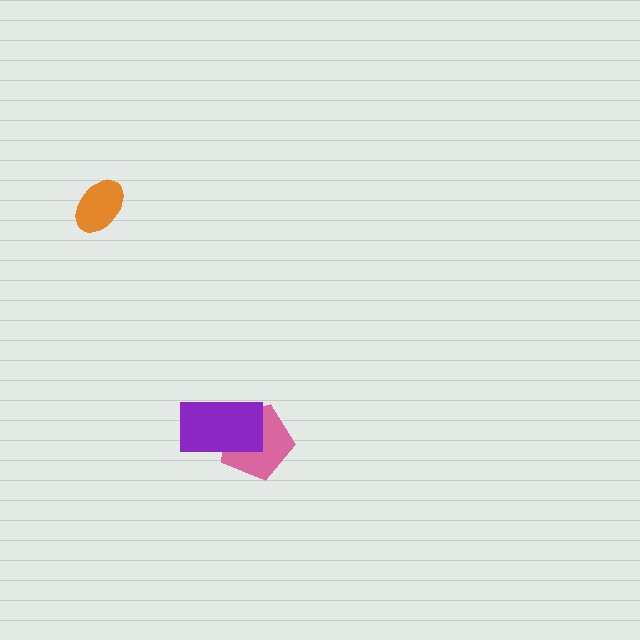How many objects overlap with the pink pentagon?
1 object overlaps with the pink pentagon.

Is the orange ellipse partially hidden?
No, no other shape covers it.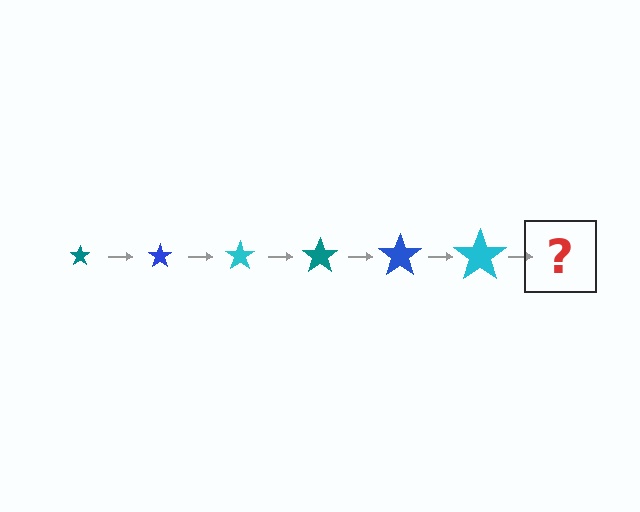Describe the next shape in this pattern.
It should be a teal star, larger than the previous one.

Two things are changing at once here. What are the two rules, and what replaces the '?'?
The two rules are that the star grows larger each step and the color cycles through teal, blue, and cyan. The '?' should be a teal star, larger than the previous one.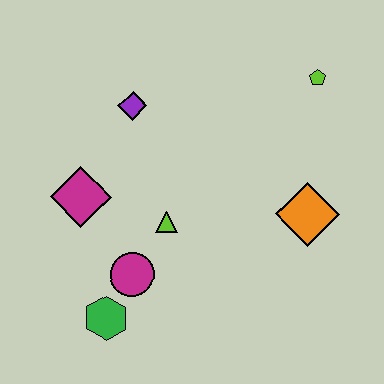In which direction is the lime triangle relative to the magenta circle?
The lime triangle is above the magenta circle.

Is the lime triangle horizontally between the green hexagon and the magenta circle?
No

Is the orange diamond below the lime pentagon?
Yes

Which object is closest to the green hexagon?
The magenta circle is closest to the green hexagon.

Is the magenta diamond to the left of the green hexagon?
Yes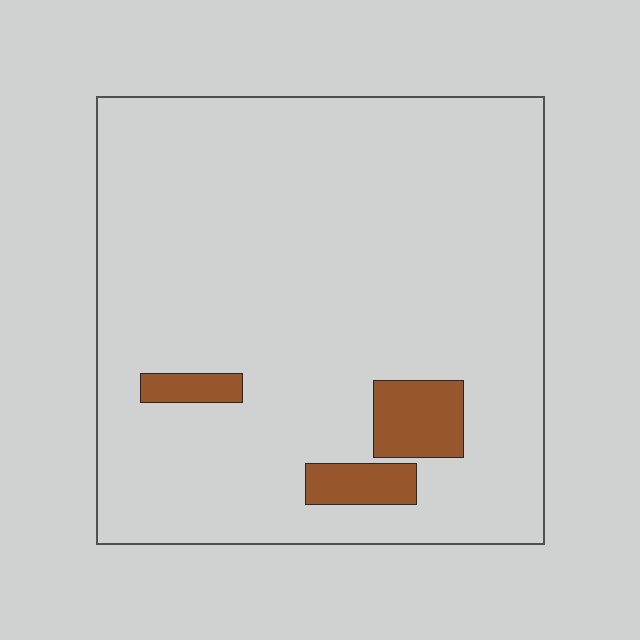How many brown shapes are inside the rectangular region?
3.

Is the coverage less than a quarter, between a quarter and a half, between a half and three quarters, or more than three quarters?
Less than a quarter.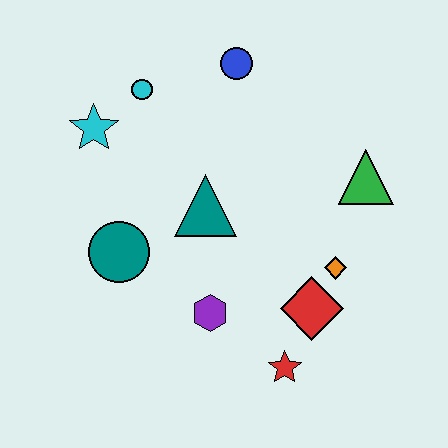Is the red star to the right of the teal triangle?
Yes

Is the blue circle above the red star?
Yes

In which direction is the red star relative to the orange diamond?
The red star is below the orange diamond.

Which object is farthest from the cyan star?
The red star is farthest from the cyan star.